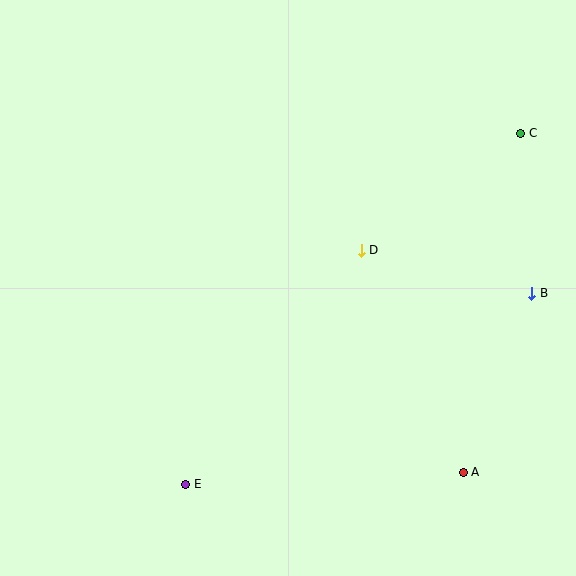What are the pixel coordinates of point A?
Point A is at (463, 472).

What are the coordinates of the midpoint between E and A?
The midpoint between E and A is at (324, 478).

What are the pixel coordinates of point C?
Point C is at (521, 133).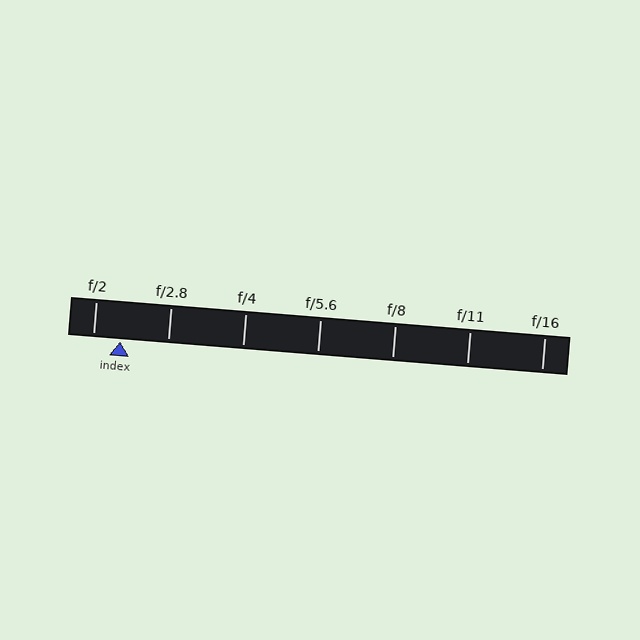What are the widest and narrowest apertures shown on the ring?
The widest aperture shown is f/2 and the narrowest is f/16.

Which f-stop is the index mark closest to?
The index mark is closest to f/2.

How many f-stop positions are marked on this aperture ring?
There are 7 f-stop positions marked.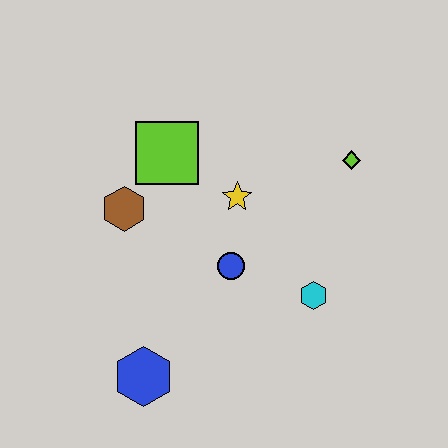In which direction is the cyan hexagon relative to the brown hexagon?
The cyan hexagon is to the right of the brown hexagon.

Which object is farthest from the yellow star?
The blue hexagon is farthest from the yellow star.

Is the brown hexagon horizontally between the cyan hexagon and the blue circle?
No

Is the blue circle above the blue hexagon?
Yes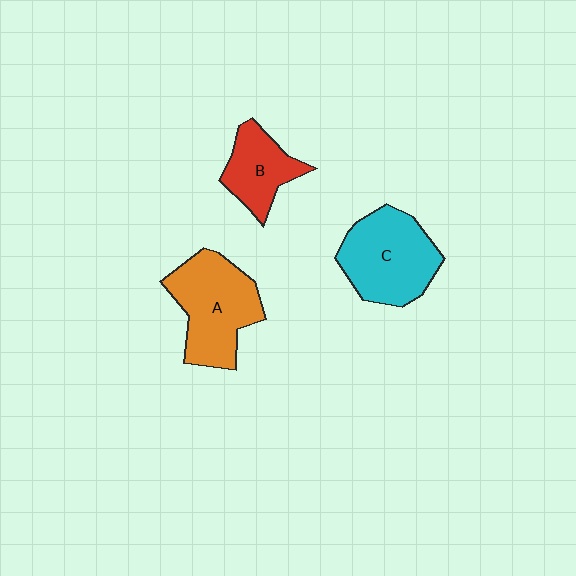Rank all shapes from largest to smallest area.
From largest to smallest: A (orange), C (cyan), B (red).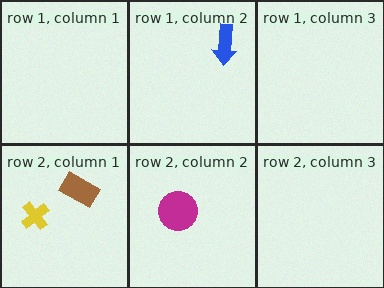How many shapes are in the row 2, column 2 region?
1.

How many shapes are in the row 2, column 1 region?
2.